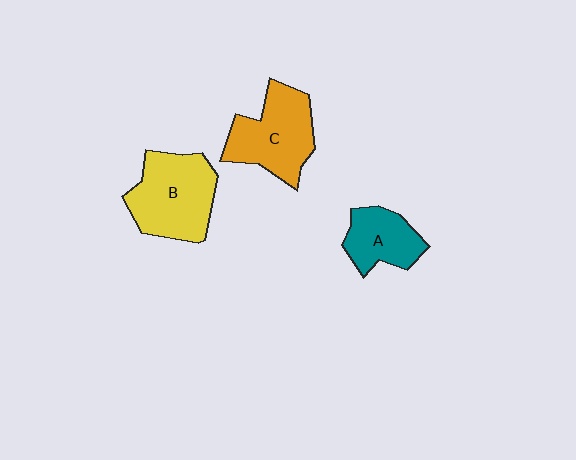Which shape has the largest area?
Shape B (yellow).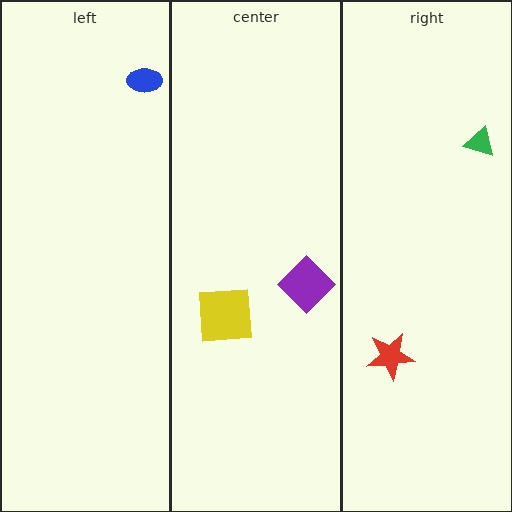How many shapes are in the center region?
2.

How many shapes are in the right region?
2.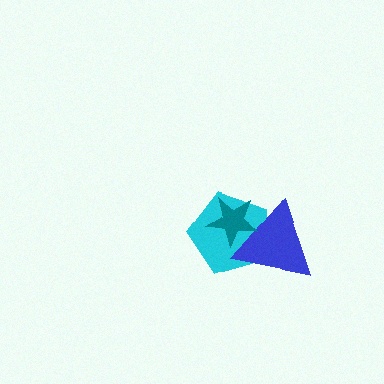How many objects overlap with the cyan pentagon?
2 objects overlap with the cyan pentagon.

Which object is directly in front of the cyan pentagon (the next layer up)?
The blue triangle is directly in front of the cyan pentagon.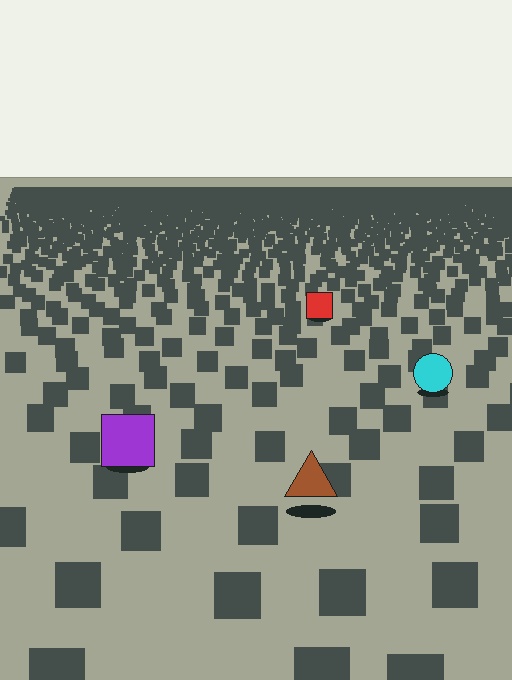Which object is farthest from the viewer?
The red square is farthest from the viewer. It appears smaller and the ground texture around it is denser.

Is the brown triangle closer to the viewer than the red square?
Yes. The brown triangle is closer — you can tell from the texture gradient: the ground texture is coarser near it.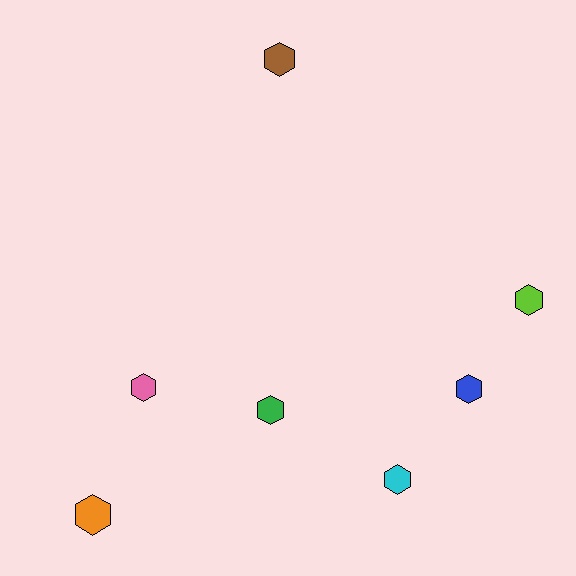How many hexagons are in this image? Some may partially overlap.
There are 7 hexagons.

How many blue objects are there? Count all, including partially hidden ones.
There is 1 blue object.